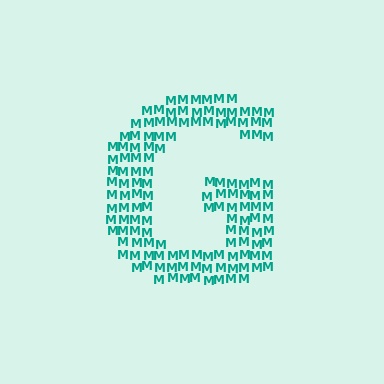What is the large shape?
The large shape is the letter G.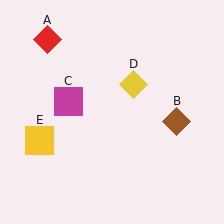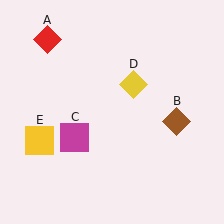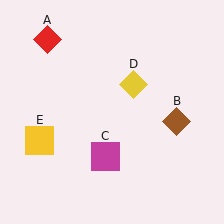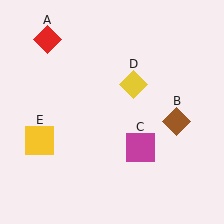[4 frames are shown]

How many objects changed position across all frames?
1 object changed position: magenta square (object C).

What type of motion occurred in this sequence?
The magenta square (object C) rotated counterclockwise around the center of the scene.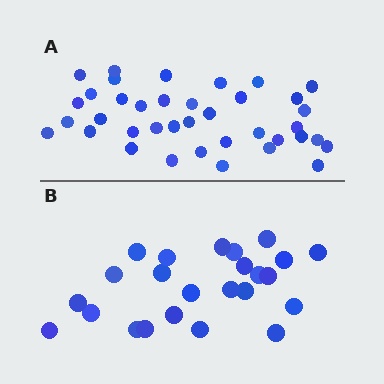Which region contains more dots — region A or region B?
Region A (the top region) has more dots.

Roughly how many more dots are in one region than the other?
Region A has approximately 15 more dots than region B.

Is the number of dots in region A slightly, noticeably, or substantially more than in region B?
Region A has substantially more. The ratio is roughly 1.6 to 1.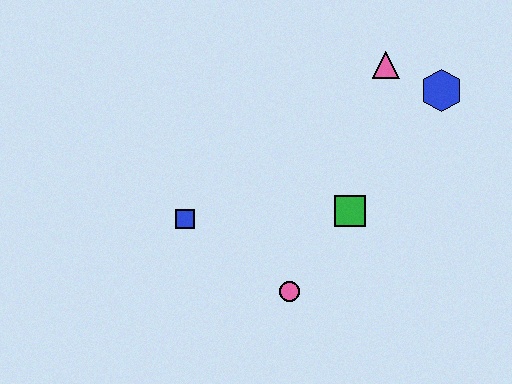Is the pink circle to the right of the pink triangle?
No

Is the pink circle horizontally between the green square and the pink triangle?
No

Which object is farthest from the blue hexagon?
The blue square is farthest from the blue hexagon.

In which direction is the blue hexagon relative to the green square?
The blue hexagon is above the green square.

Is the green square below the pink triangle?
Yes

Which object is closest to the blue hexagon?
The pink triangle is closest to the blue hexagon.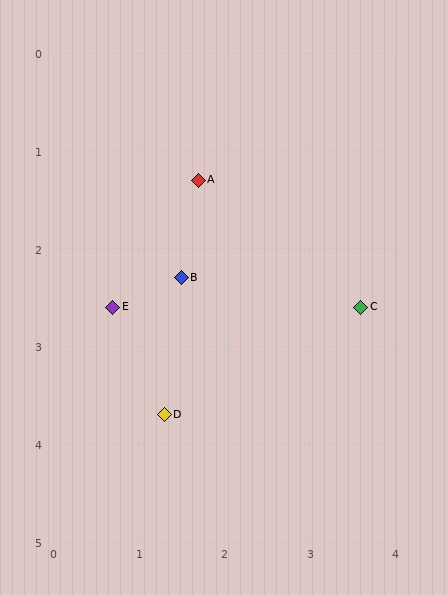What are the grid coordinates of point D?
Point D is at approximately (1.3, 3.7).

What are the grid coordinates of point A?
Point A is at approximately (1.7, 1.3).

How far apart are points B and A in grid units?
Points B and A are about 1.0 grid units apart.